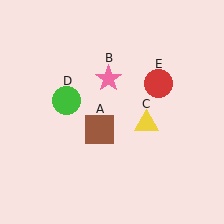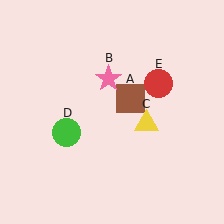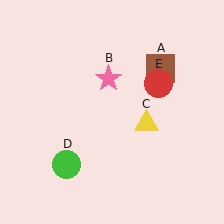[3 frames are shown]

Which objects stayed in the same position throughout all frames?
Pink star (object B) and yellow triangle (object C) and red circle (object E) remained stationary.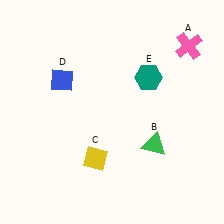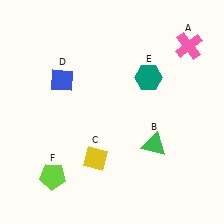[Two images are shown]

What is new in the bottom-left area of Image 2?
A lime pentagon (F) was added in the bottom-left area of Image 2.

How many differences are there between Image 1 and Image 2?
There is 1 difference between the two images.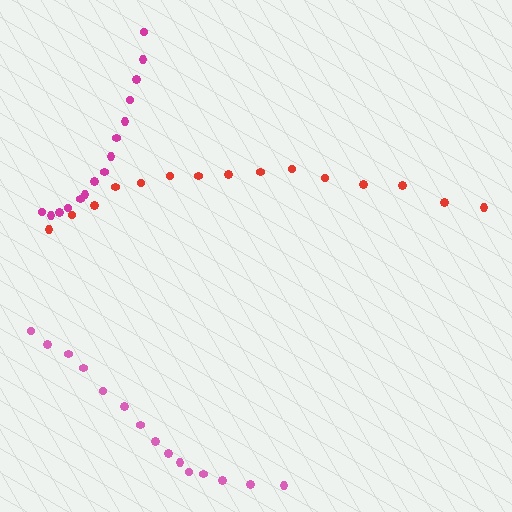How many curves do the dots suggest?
There are 3 distinct paths.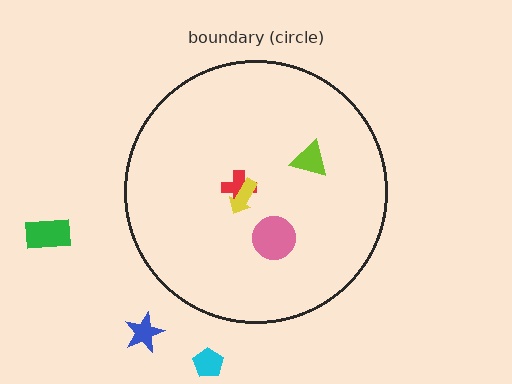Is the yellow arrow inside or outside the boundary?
Inside.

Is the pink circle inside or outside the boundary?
Inside.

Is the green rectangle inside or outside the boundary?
Outside.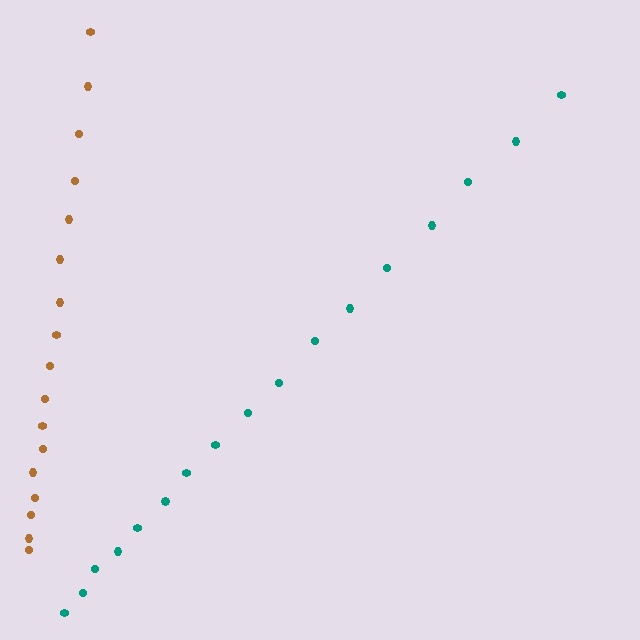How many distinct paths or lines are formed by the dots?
There are 2 distinct paths.